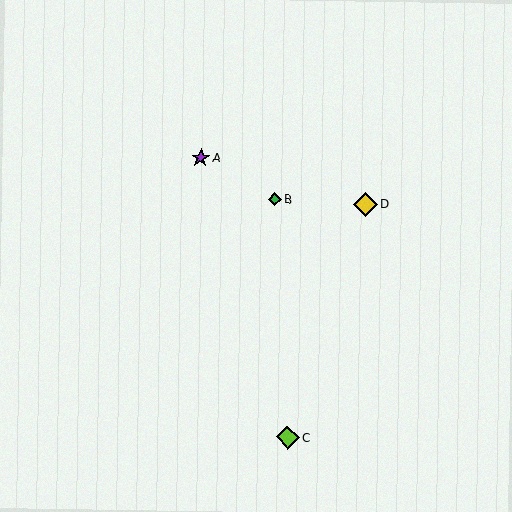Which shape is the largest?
The yellow diamond (labeled D) is the largest.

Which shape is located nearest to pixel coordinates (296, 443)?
The lime diamond (labeled C) at (288, 437) is nearest to that location.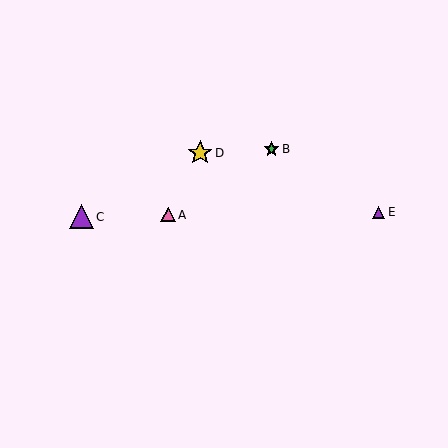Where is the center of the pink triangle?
The center of the pink triangle is at (168, 215).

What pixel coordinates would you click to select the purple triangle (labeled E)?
Click at (379, 212) to select the purple triangle E.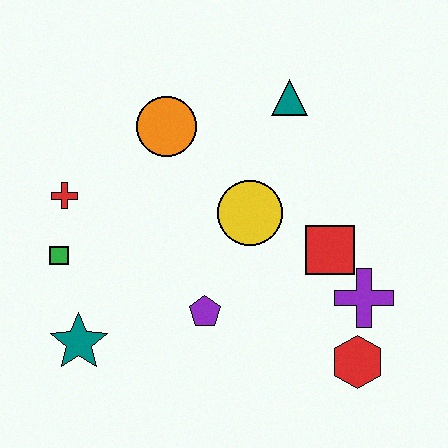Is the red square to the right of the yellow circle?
Yes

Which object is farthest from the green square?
The red hexagon is farthest from the green square.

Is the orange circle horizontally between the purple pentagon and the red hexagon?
No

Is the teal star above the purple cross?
No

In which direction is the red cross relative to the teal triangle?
The red cross is to the left of the teal triangle.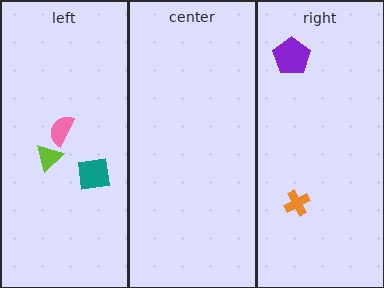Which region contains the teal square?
The left region.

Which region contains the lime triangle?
The left region.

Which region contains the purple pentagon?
The right region.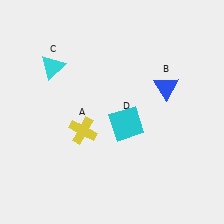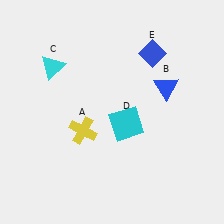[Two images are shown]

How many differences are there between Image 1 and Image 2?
There is 1 difference between the two images.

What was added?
A blue diamond (E) was added in Image 2.